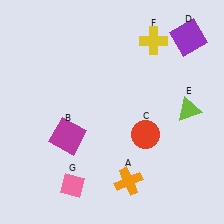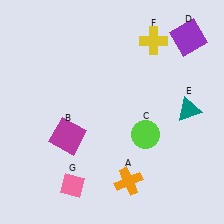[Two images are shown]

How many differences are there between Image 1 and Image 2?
There are 2 differences between the two images.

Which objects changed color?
C changed from red to lime. E changed from lime to teal.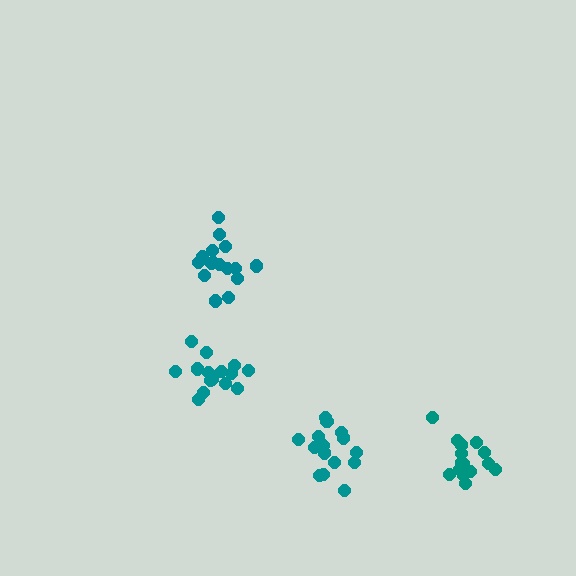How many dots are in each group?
Group 1: 15 dots, Group 2: 16 dots, Group 3: 15 dots, Group 4: 15 dots (61 total).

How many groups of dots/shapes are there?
There are 4 groups.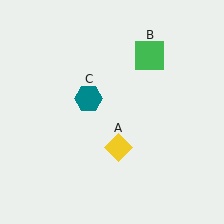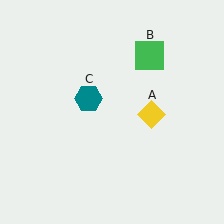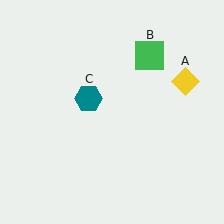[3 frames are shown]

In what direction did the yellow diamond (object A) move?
The yellow diamond (object A) moved up and to the right.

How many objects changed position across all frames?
1 object changed position: yellow diamond (object A).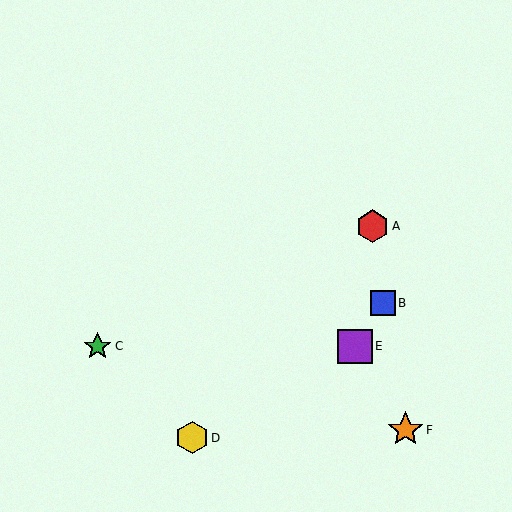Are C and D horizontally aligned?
No, C is at y≈346 and D is at y≈438.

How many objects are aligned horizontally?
2 objects (C, E) are aligned horizontally.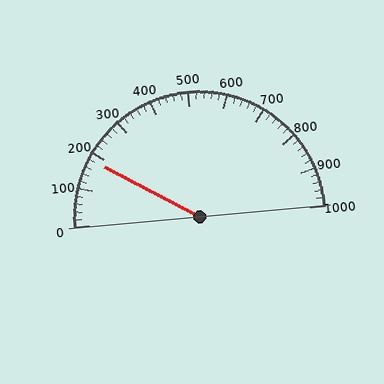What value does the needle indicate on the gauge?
The needle indicates approximately 180.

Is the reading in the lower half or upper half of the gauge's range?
The reading is in the lower half of the range (0 to 1000).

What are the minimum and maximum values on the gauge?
The gauge ranges from 0 to 1000.